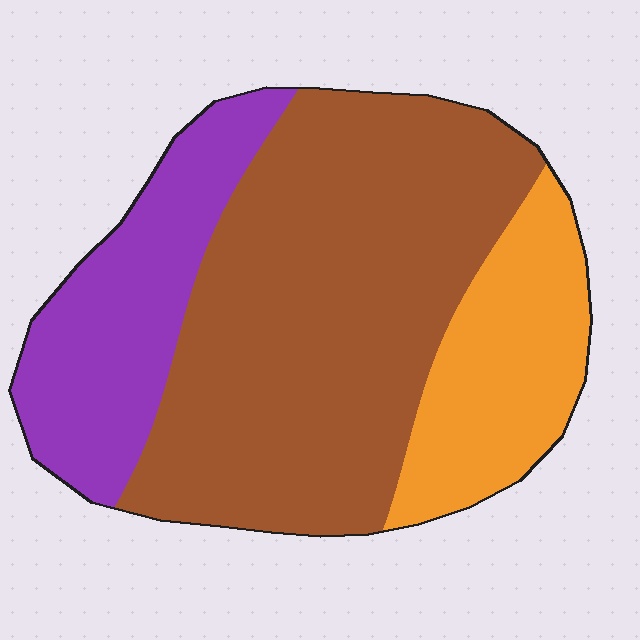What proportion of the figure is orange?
Orange covers around 20% of the figure.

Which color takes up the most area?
Brown, at roughly 55%.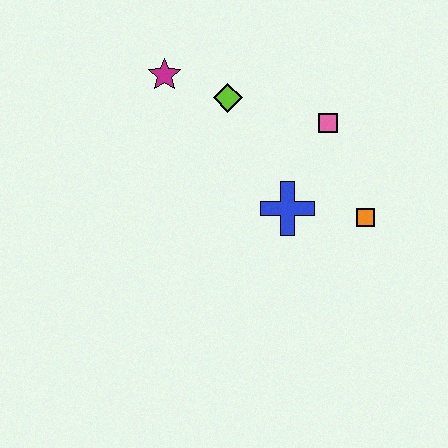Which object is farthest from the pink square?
The magenta star is farthest from the pink square.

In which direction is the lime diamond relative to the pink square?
The lime diamond is to the left of the pink square.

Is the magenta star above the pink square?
Yes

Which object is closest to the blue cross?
The orange square is closest to the blue cross.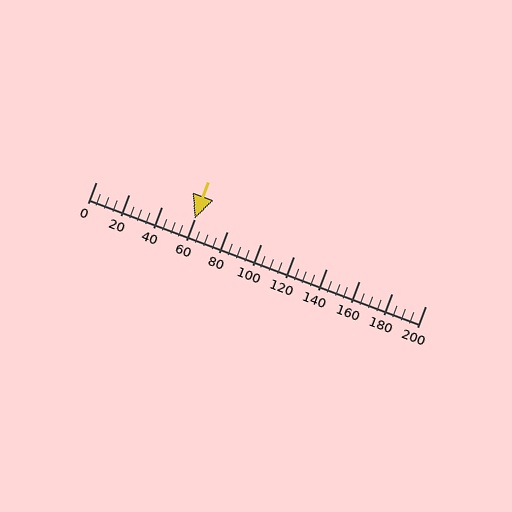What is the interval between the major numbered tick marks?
The major tick marks are spaced 20 units apart.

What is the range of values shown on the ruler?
The ruler shows values from 0 to 200.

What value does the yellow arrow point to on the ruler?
The yellow arrow points to approximately 60.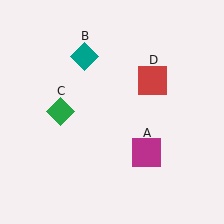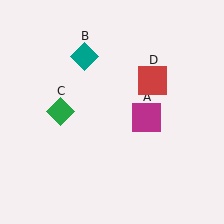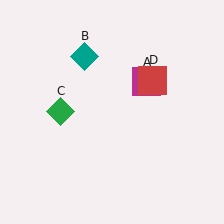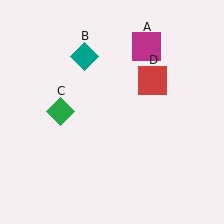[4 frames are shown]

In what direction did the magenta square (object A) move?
The magenta square (object A) moved up.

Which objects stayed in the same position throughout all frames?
Teal diamond (object B) and green diamond (object C) and red square (object D) remained stationary.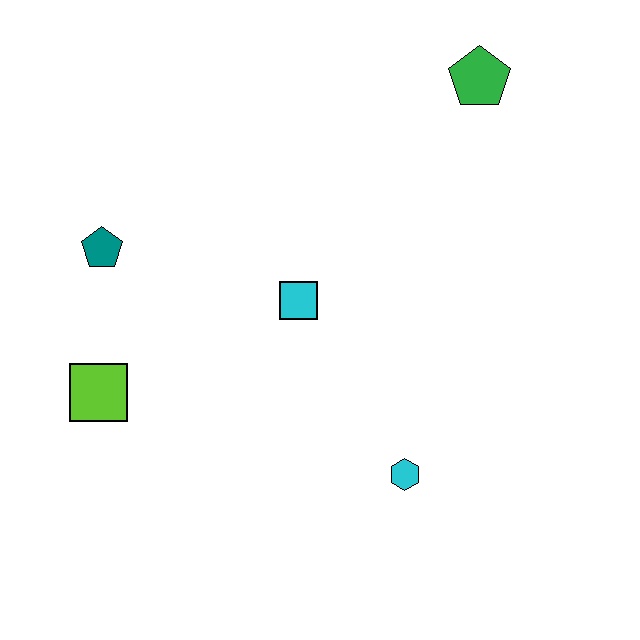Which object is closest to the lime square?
The teal pentagon is closest to the lime square.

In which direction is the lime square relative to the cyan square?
The lime square is to the left of the cyan square.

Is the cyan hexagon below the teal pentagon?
Yes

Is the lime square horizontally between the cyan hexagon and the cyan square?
No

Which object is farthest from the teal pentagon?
The green pentagon is farthest from the teal pentagon.